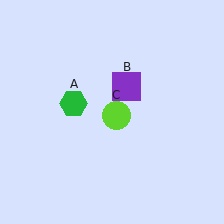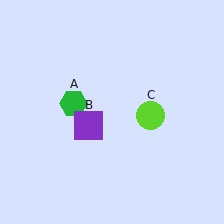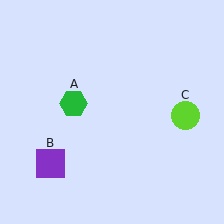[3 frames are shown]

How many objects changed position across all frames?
2 objects changed position: purple square (object B), lime circle (object C).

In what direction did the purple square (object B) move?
The purple square (object B) moved down and to the left.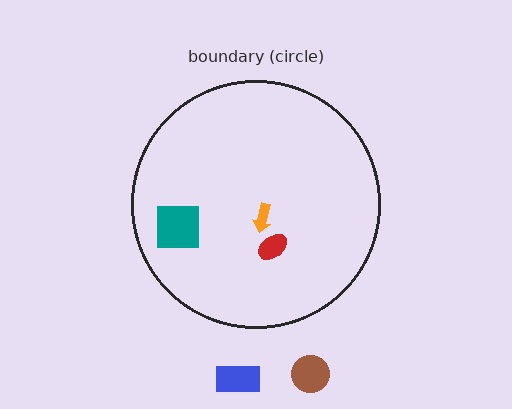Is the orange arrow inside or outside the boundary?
Inside.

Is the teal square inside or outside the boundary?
Inside.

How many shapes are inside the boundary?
3 inside, 2 outside.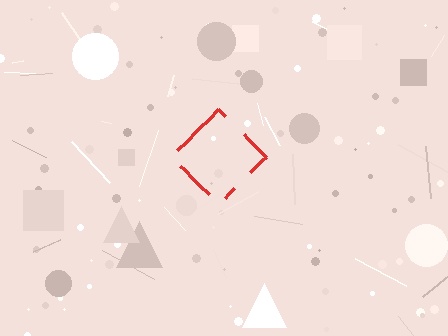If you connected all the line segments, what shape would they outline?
They would outline a diamond.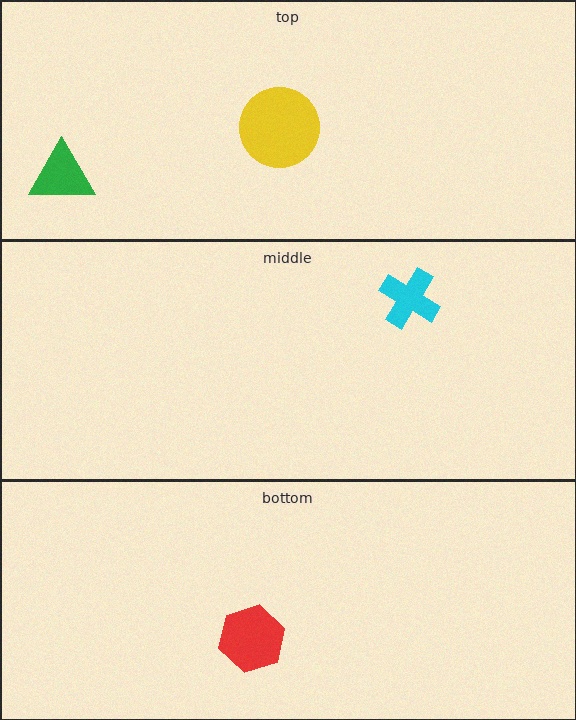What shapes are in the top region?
The yellow circle, the green triangle.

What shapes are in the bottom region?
The red hexagon.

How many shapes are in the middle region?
1.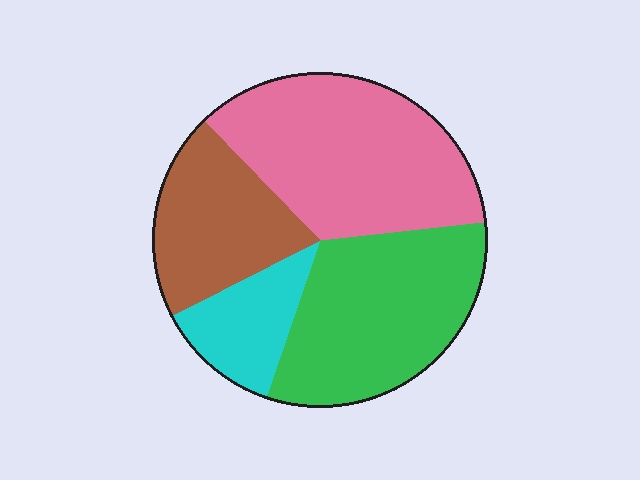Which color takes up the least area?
Cyan, at roughly 10%.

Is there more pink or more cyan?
Pink.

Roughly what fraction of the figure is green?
Green takes up between a quarter and a half of the figure.